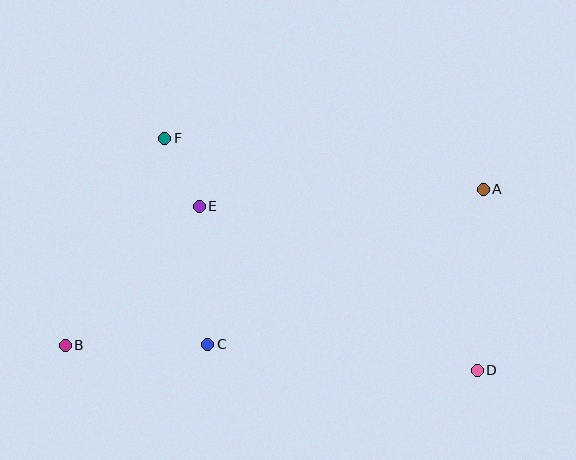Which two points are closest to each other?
Points E and F are closest to each other.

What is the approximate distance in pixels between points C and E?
The distance between C and E is approximately 138 pixels.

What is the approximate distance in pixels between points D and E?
The distance between D and E is approximately 323 pixels.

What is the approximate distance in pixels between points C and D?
The distance between C and D is approximately 271 pixels.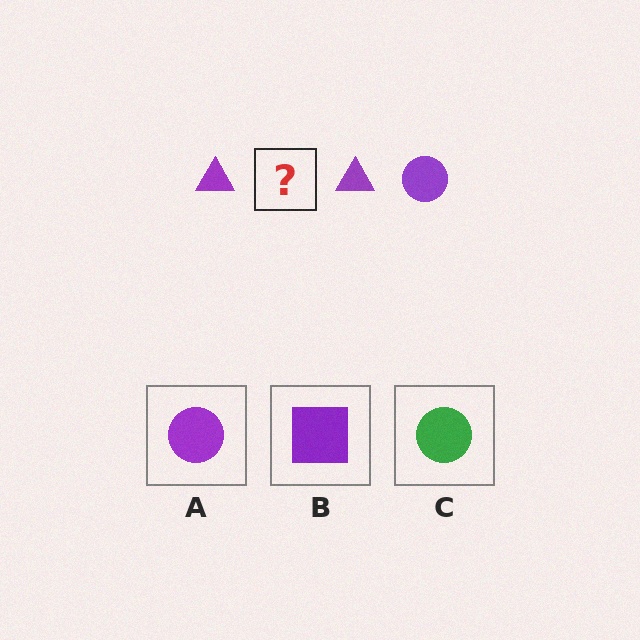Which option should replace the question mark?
Option A.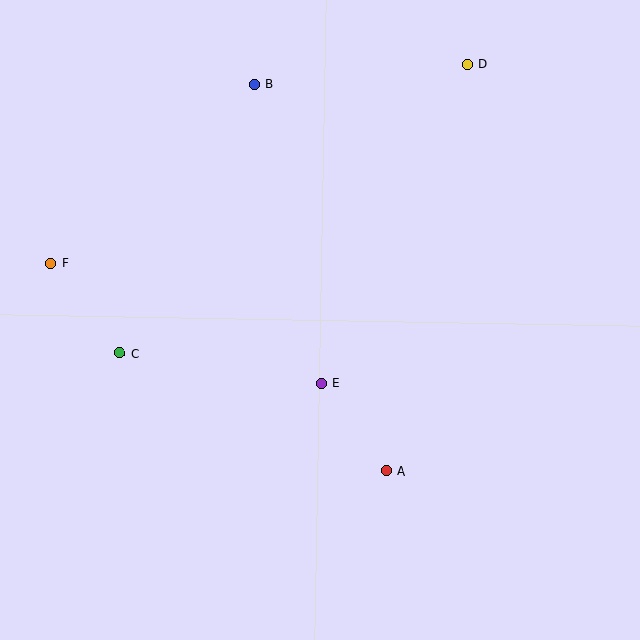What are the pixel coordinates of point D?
Point D is at (467, 64).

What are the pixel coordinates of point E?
Point E is at (321, 384).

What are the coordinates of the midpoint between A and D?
The midpoint between A and D is at (427, 267).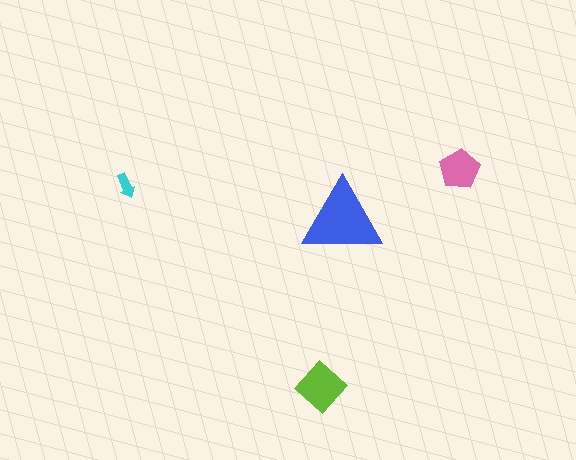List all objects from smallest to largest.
The cyan arrow, the pink pentagon, the lime diamond, the blue triangle.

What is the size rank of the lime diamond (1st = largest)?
2nd.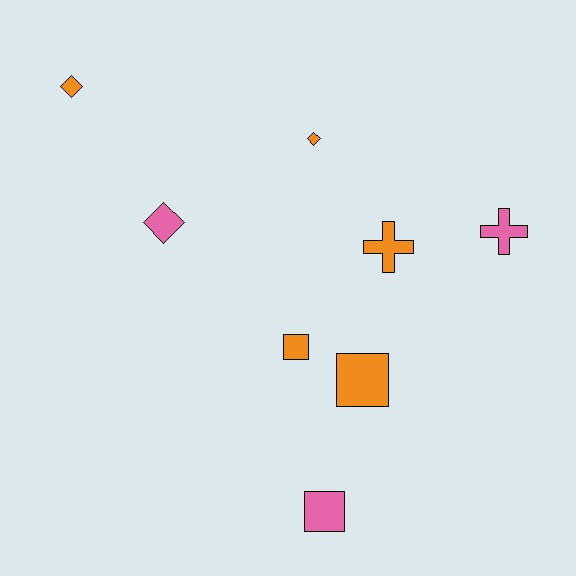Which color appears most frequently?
Orange, with 5 objects.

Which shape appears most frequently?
Diamond, with 3 objects.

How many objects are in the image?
There are 8 objects.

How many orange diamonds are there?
There are 2 orange diamonds.